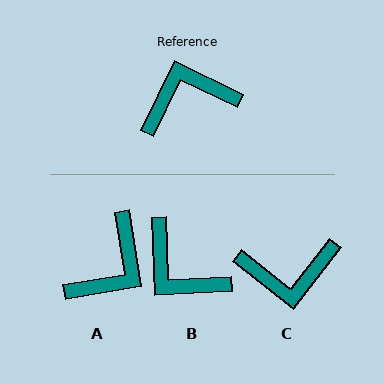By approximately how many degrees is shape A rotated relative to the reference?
Approximately 145 degrees clockwise.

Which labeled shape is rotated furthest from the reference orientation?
C, about 168 degrees away.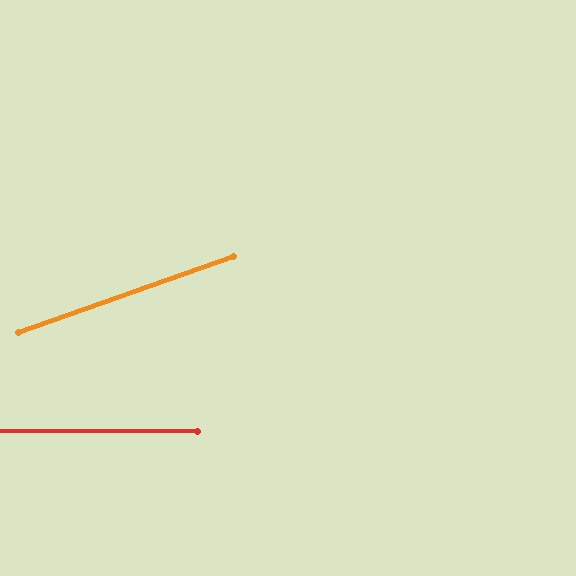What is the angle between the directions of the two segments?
Approximately 19 degrees.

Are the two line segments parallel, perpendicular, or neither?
Neither parallel nor perpendicular — they differ by about 19°.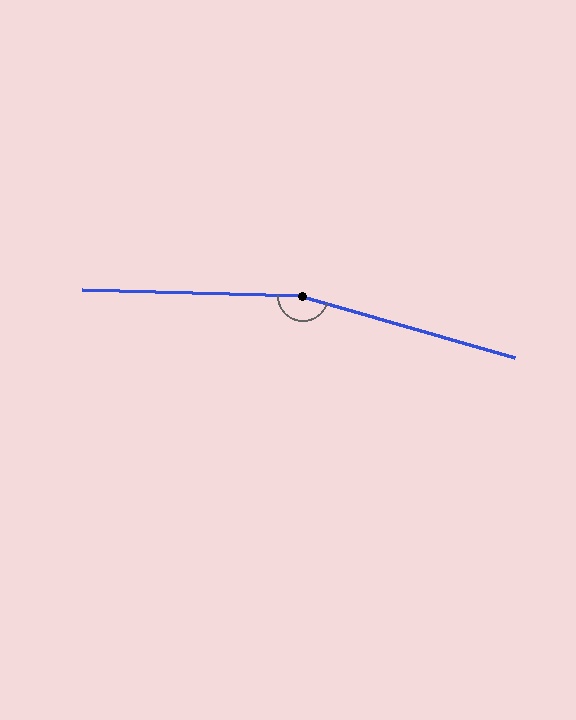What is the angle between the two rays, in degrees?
Approximately 165 degrees.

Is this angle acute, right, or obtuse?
It is obtuse.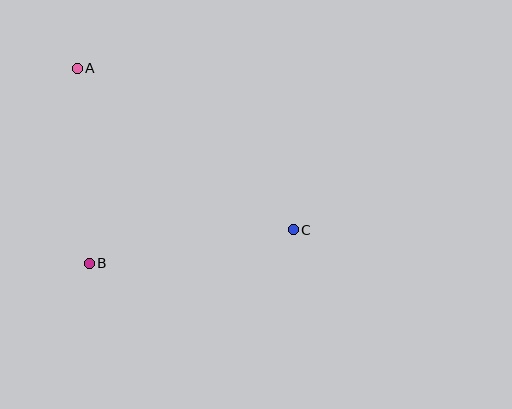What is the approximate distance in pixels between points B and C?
The distance between B and C is approximately 207 pixels.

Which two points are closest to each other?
Points A and B are closest to each other.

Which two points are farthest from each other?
Points A and C are farthest from each other.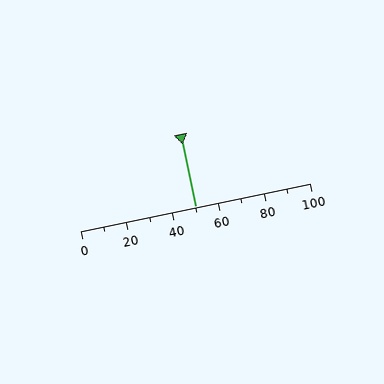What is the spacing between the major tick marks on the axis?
The major ticks are spaced 20 apart.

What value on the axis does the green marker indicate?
The marker indicates approximately 50.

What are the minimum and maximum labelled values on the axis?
The axis runs from 0 to 100.